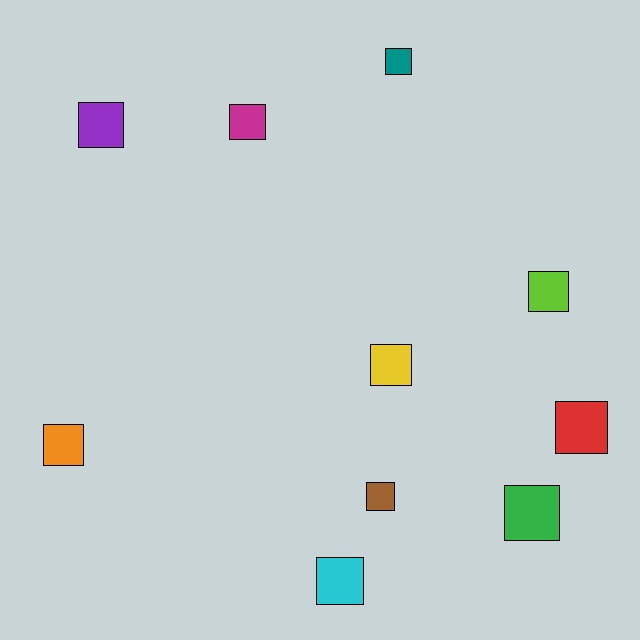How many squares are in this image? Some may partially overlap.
There are 10 squares.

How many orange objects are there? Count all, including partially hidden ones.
There is 1 orange object.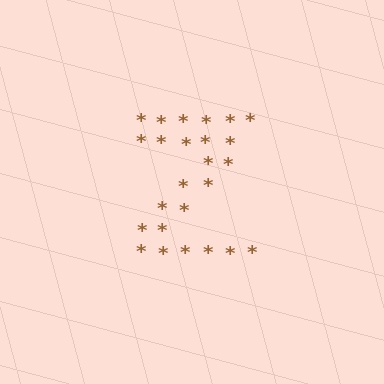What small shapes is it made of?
It is made of small asterisks.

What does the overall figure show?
The overall figure shows the letter Z.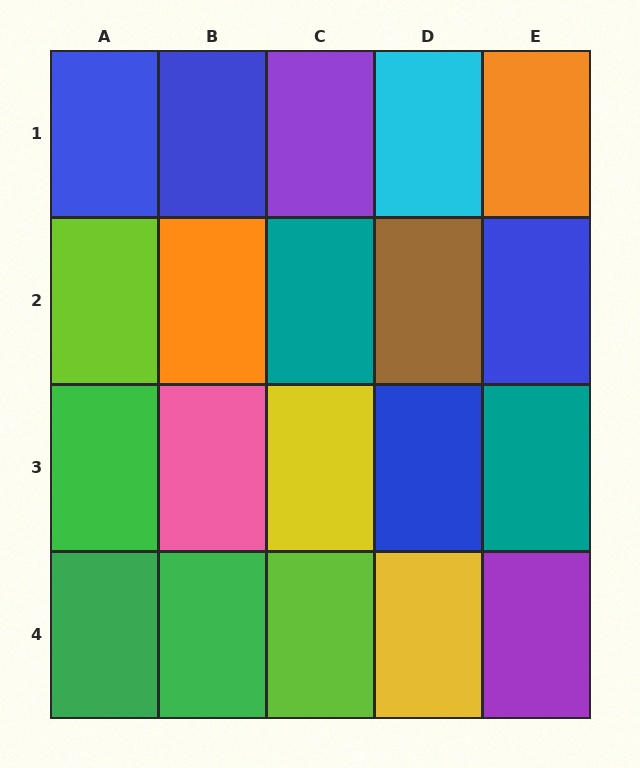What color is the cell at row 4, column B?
Green.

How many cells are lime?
2 cells are lime.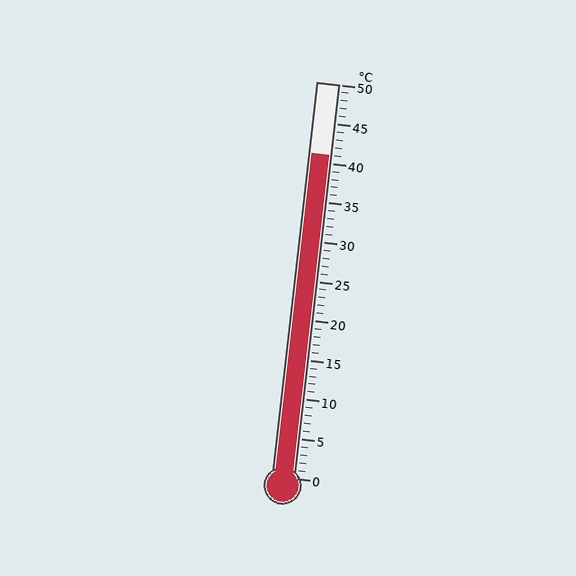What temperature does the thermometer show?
The thermometer shows approximately 41°C.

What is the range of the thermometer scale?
The thermometer scale ranges from 0°C to 50°C.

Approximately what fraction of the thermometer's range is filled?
The thermometer is filled to approximately 80% of its range.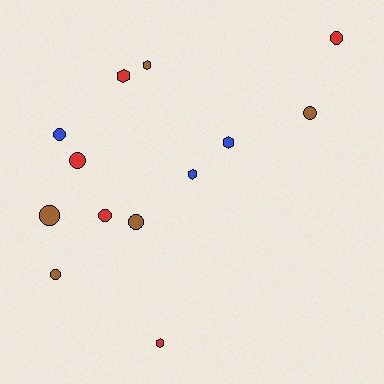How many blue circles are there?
There is 1 blue circle.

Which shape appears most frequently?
Circle, with 8 objects.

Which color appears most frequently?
Brown, with 5 objects.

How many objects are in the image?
There are 13 objects.